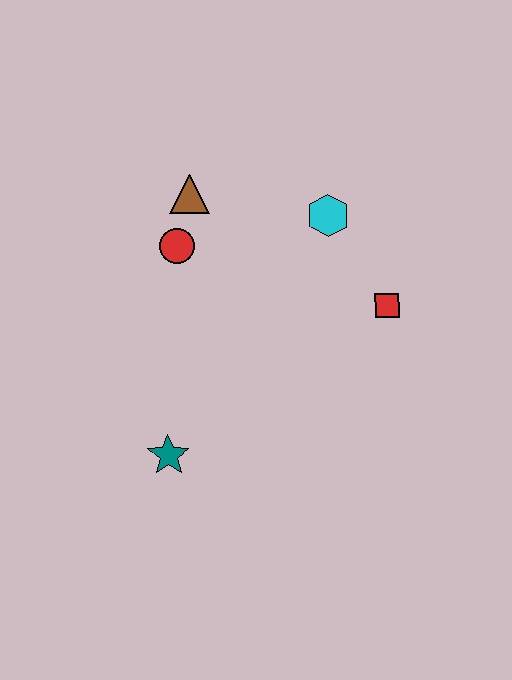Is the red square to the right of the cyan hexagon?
Yes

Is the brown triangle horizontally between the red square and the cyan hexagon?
No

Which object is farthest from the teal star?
The cyan hexagon is farthest from the teal star.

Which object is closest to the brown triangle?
The red circle is closest to the brown triangle.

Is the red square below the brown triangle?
Yes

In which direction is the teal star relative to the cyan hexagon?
The teal star is below the cyan hexagon.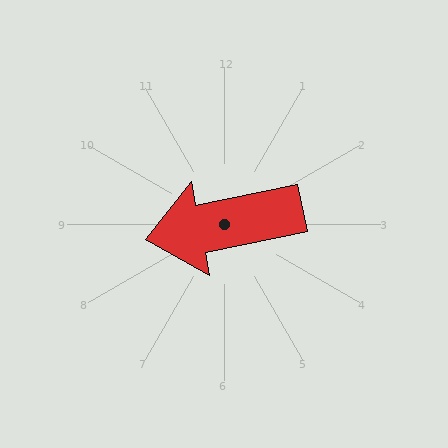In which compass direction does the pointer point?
West.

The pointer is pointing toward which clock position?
Roughly 9 o'clock.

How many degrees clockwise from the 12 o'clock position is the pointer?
Approximately 259 degrees.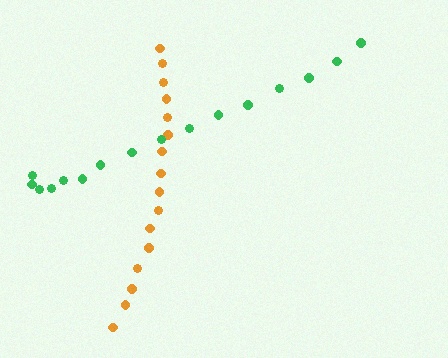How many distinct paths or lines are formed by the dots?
There are 2 distinct paths.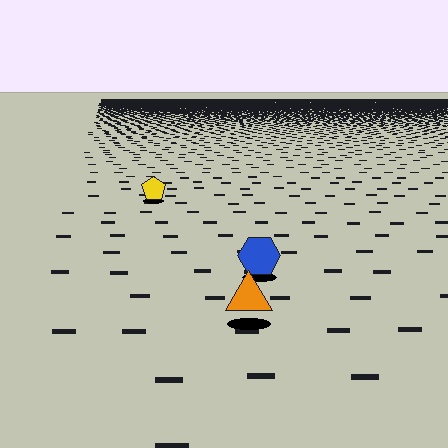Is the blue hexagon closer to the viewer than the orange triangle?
No. The orange triangle is closer — you can tell from the texture gradient: the ground texture is coarser near it.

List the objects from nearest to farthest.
From nearest to farthest: the orange triangle, the blue hexagon, the yellow pentagon.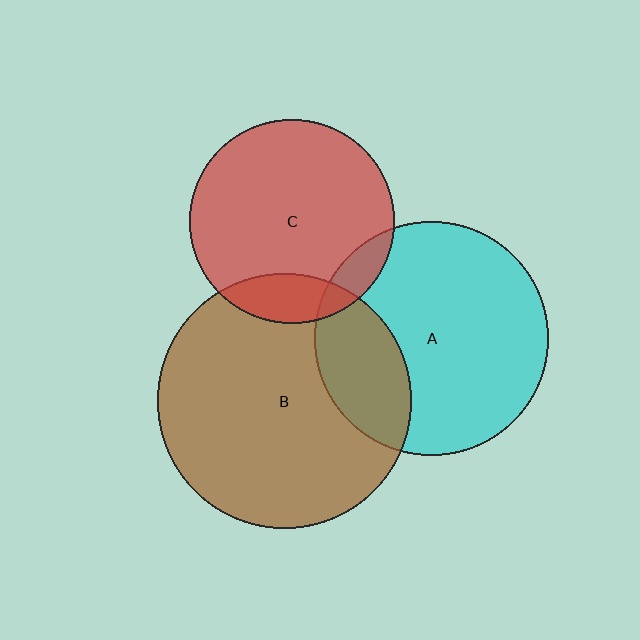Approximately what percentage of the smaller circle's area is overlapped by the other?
Approximately 15%.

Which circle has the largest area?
Circle B (brown).